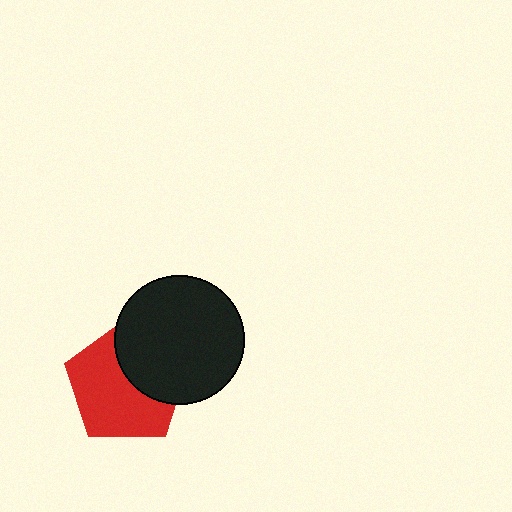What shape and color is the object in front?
The object in front is a black circle.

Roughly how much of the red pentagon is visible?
About half of it is visible (roughly 63%).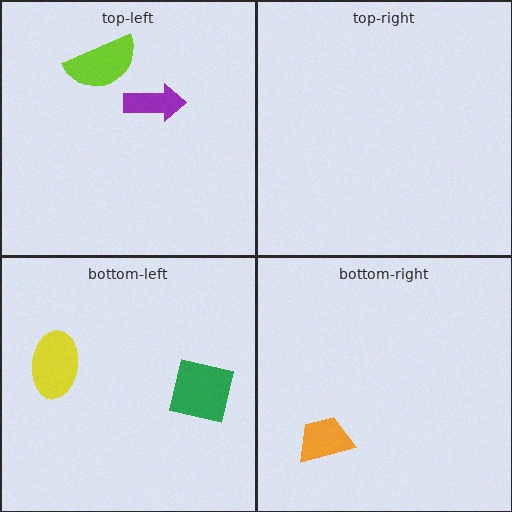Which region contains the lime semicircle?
The top-left region.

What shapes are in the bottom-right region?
The orange trapezoid.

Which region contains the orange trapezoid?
The bottom-right region.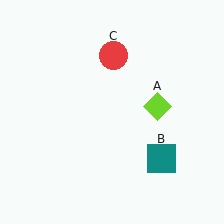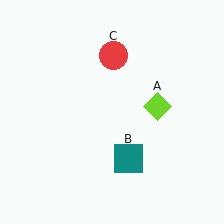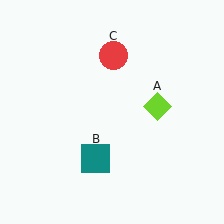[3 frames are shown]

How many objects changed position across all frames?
1 object changed position: teal square (object B).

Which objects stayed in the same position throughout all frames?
Lime diamond (object A) and red circle (object C) remained stationary.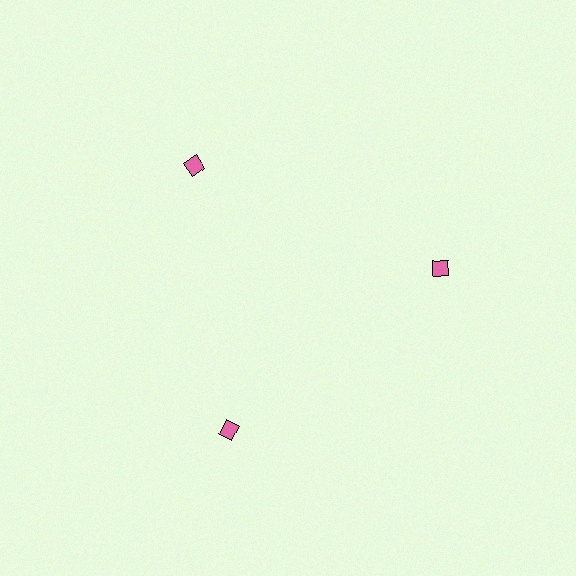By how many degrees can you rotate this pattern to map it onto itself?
The pattern maps onto itself every 120 degrees of rotation.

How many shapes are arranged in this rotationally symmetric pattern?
There are 3 shapes, arranged in 3 groups of 1.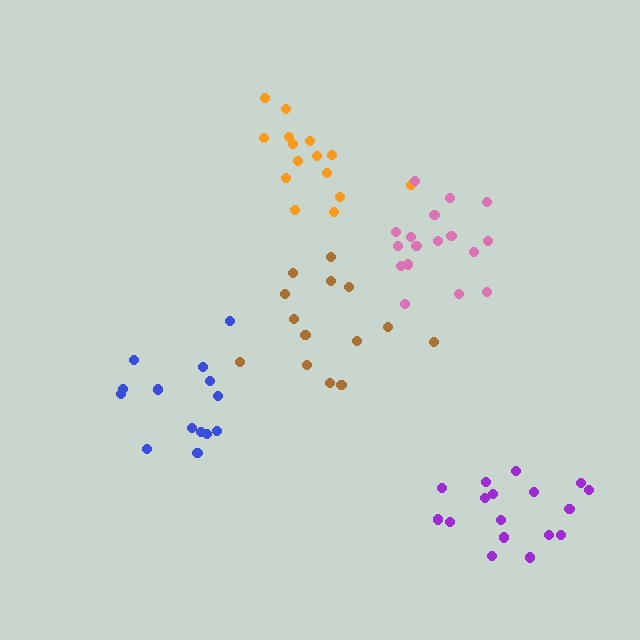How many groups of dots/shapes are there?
There are 5 groups.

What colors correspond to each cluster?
The clusters are colored: blue, purple, orange, brown, pink.